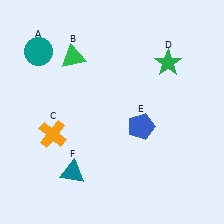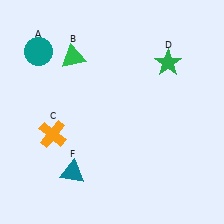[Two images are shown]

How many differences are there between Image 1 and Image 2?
There is 1 difference between the two images.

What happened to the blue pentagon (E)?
The blue pentagon (E) was removed in Image 2. It was in the bottom-right area of Image 1.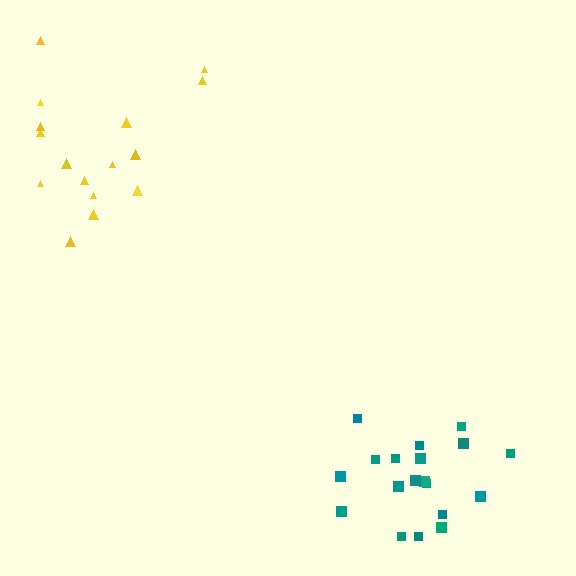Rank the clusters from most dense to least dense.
teal, yellow.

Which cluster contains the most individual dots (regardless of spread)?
Teal (19).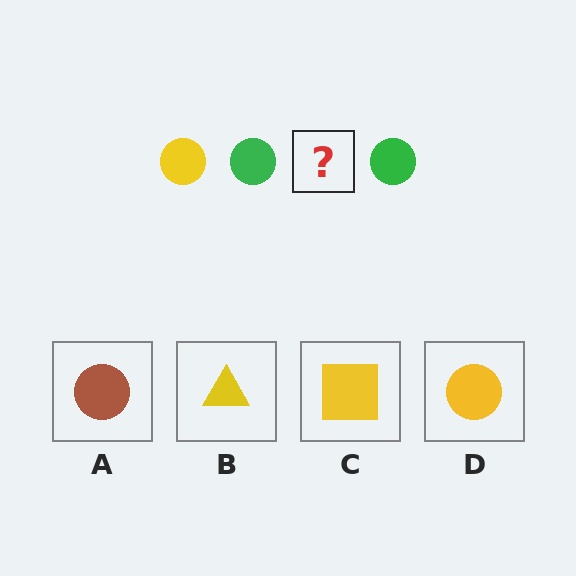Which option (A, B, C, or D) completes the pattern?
D.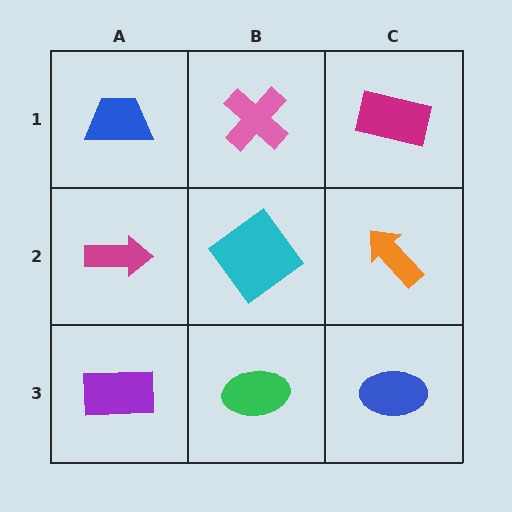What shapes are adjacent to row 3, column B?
A cyan diamond (row 2, column B), a purple rectangle (row 3, column A), a blue ellipse (row 3, column C).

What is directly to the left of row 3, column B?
A purple rectangle.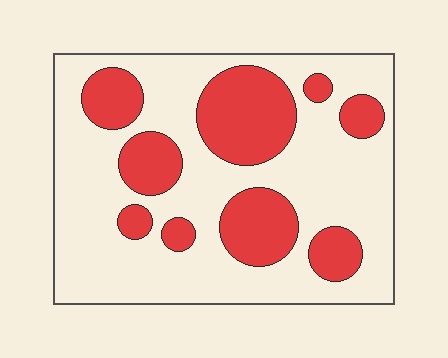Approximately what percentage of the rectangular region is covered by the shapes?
Approximately 30%.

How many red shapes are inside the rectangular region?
9.